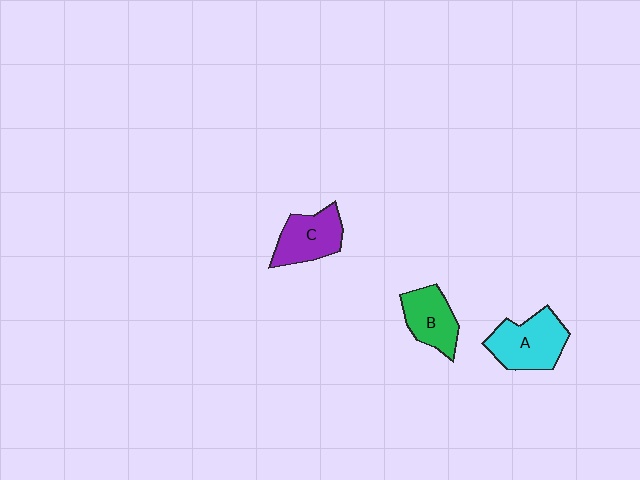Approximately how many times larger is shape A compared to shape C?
Approximately 1.2 times.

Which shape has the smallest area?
Shape B (green).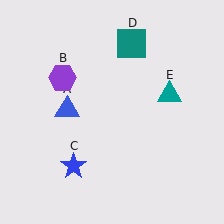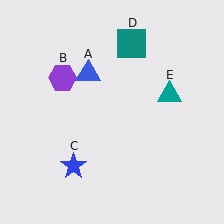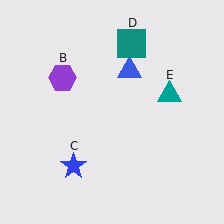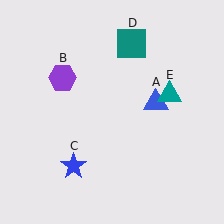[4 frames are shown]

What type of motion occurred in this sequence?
The blue triangle (object A) rotated clockwise around the center of the scene.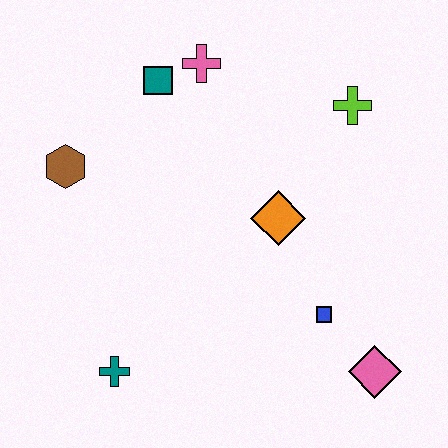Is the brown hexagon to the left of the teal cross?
Yes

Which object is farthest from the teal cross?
The lime cross is farthest from the teal cross.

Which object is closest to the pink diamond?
The blue square is closest to the pink diamond.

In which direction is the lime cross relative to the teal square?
The lime cross is to the right of the teal square.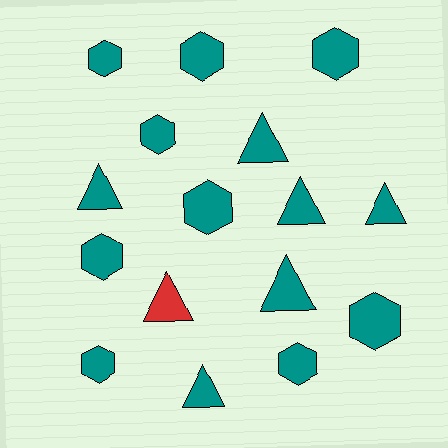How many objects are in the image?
There are 16 objects.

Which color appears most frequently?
Teal, with 15 objects.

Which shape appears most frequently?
Hexagon, with 9 objects.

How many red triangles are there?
There is 1 red triangle.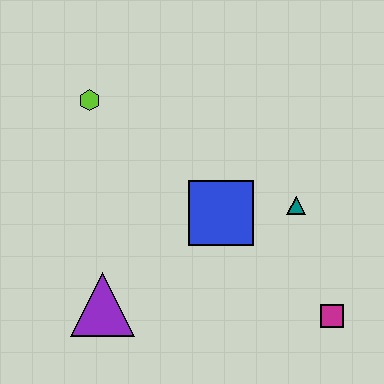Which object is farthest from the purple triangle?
The magenta square is farthest from the purple triangle.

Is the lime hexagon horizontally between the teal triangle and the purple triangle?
No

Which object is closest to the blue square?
The teal triangle is closest to the blue square.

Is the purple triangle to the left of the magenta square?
Yes